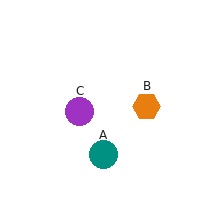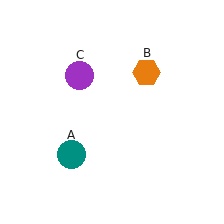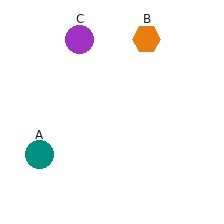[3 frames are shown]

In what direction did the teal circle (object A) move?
The teal circle (object A) moved left.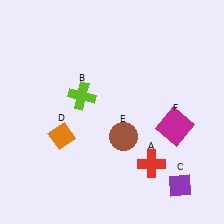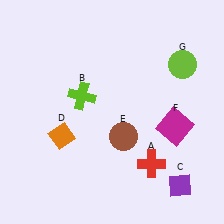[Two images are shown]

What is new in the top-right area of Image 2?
A lime circle (G) was added in the top-right area of Image 2.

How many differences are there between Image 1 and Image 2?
There is 1 difference between the two images.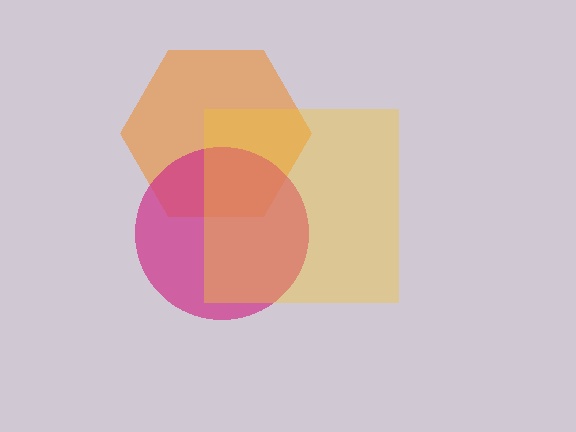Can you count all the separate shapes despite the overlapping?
Yes, there are 3 separate shapes.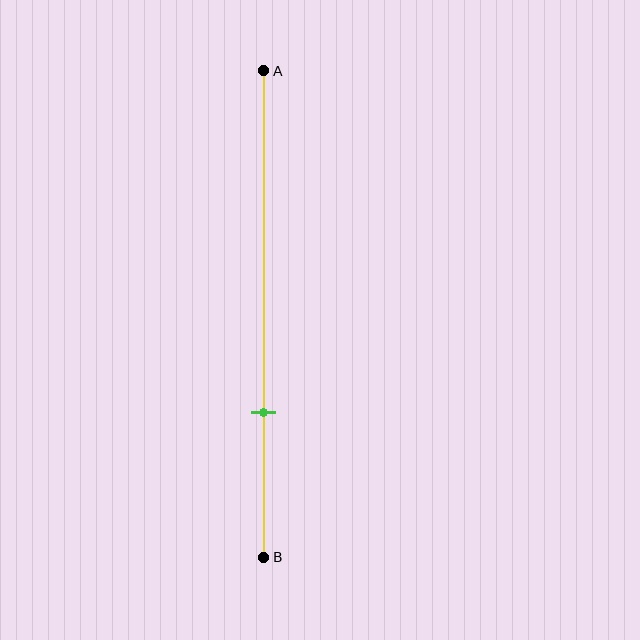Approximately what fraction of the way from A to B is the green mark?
The green mark is approximately 70% of the way from A to B.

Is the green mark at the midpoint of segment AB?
No, the mark is at about 70% from A, not at the 50% midpoint.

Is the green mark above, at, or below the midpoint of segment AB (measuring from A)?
The green mark is below the midpoint of segment AB.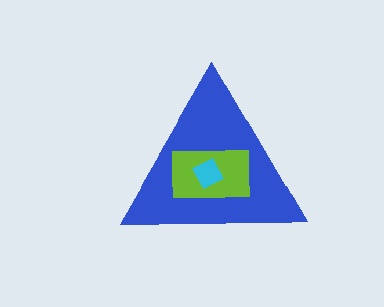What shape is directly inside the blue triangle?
The lime rectangle.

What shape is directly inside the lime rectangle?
The cyan square.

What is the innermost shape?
The cyan square.